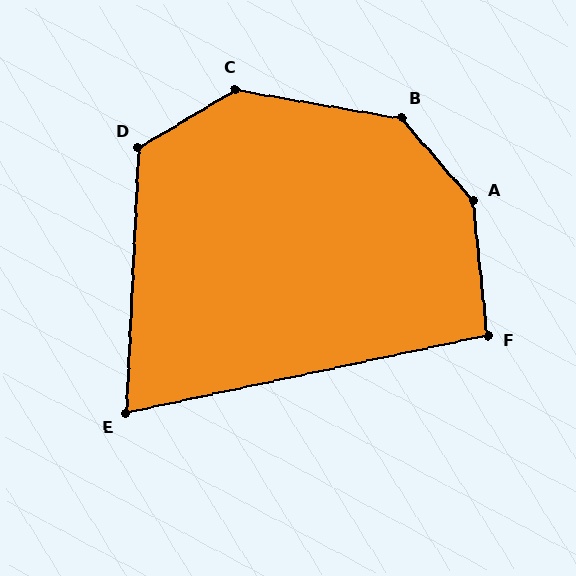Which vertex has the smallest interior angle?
E, at approximately 75 degrees.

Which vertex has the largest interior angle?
A, at approximately 145 degrees.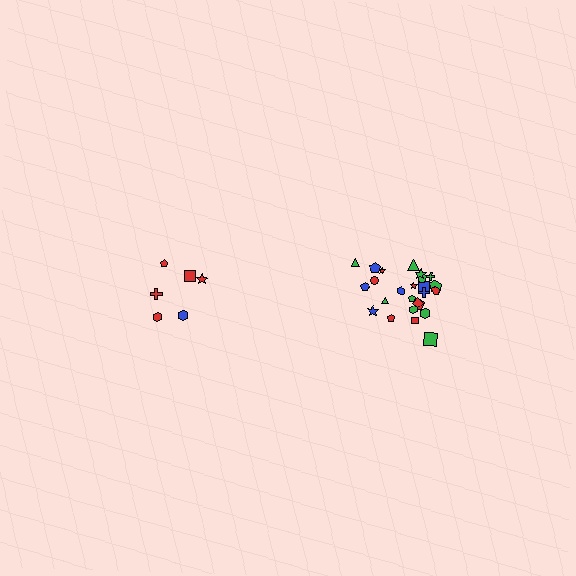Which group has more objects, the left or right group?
The right group.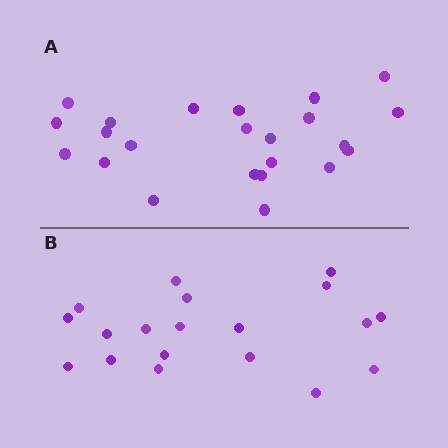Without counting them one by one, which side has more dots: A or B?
Region A (the top region) has more dots.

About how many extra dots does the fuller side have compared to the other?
Region A has about 4 more dots than region B.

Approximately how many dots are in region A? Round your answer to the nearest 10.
About 20 dots. (The exact count is 23, which rounds to 20.)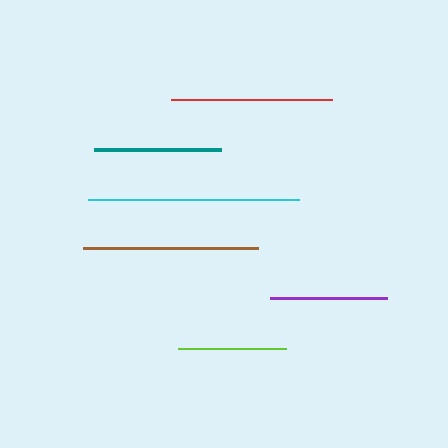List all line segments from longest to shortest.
From longest to shortest: cyan, brown, red, teal, purple, lime.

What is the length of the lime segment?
The lime segment is approximately 108 pixels long.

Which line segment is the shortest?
The lime line is the shortest at approximately 108 pixels.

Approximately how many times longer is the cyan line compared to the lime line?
The cyan line is approximately 2.0 times the length of the lime line.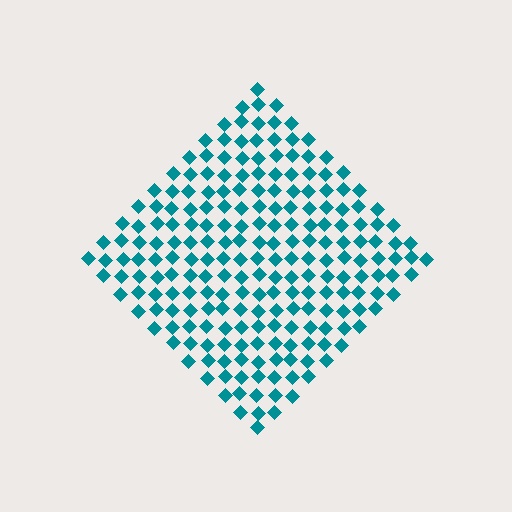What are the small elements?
The small elements are diamonds.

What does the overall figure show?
The overall figure shows a diamond.